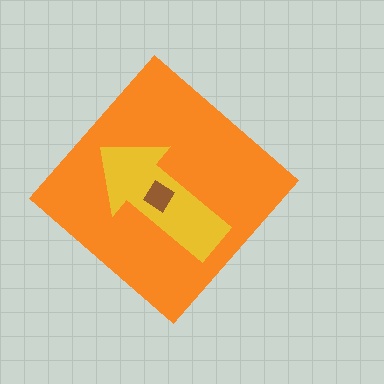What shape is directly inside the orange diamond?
The yellow arrow.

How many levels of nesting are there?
3.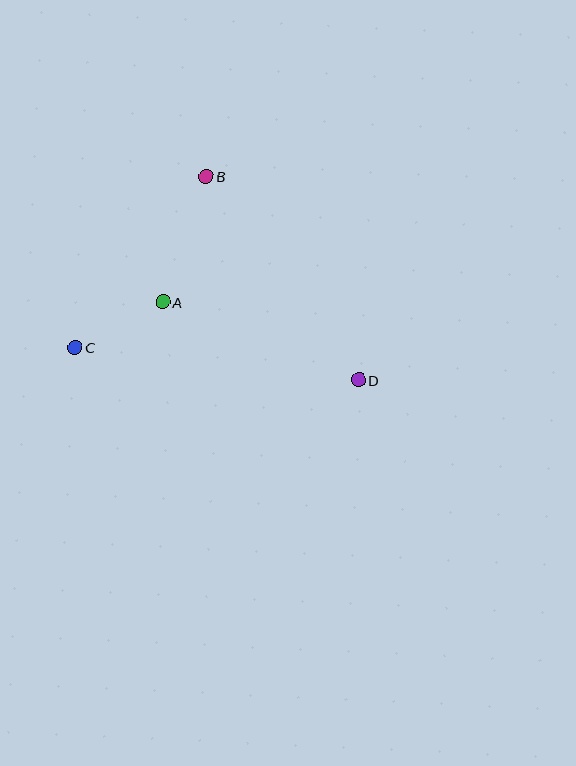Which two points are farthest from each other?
Points C and D are farthest from each other.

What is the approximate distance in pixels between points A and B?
The distance between A and B is approximately 133 pixels.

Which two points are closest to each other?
Points A and C are closest to each other.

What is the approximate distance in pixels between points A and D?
The distance between A and D is approximately 210 pixels.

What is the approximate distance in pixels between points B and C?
The distance between B and C is approximately 216 pixels.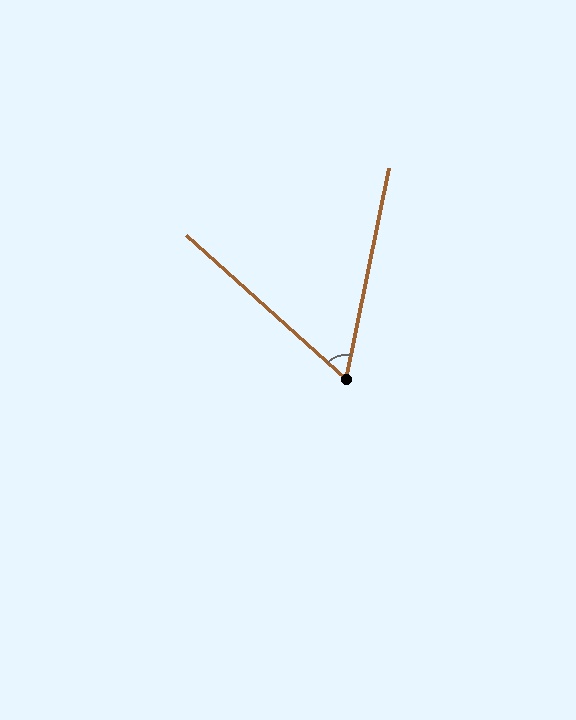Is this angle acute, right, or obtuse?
It is acute.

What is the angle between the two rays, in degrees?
Approximately 59 degrees.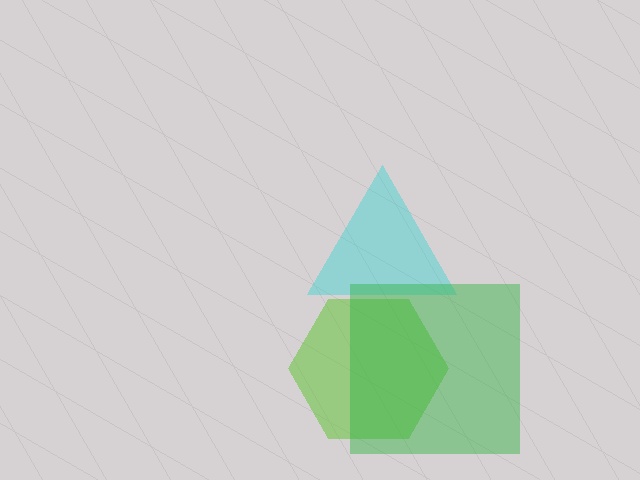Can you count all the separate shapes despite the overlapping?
Yes, there are 3 separate shapes.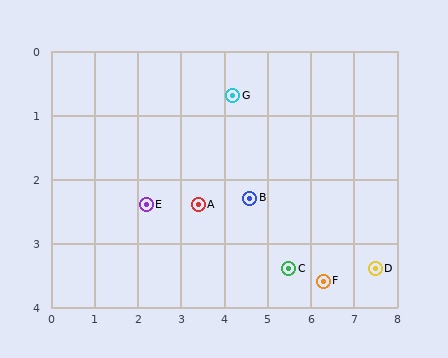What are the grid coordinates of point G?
Point G is at approximately (4.2, 0.7).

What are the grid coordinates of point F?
Point F is at approximately (6.3, 3.6).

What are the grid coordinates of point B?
Point B is at approximately (4.6, 2.3).